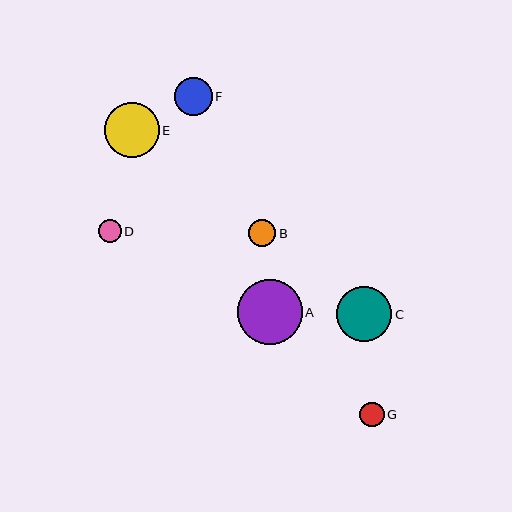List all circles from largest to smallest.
From largest to smallest: A, E, C, F, B, G, D.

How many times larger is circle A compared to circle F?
Circle A is approximately 1.7 times the size of circle F.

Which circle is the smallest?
Circle D is the smallest with a size of approximately 23 pixels.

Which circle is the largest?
Circle A is the largest with a size of approximately 65 pixels.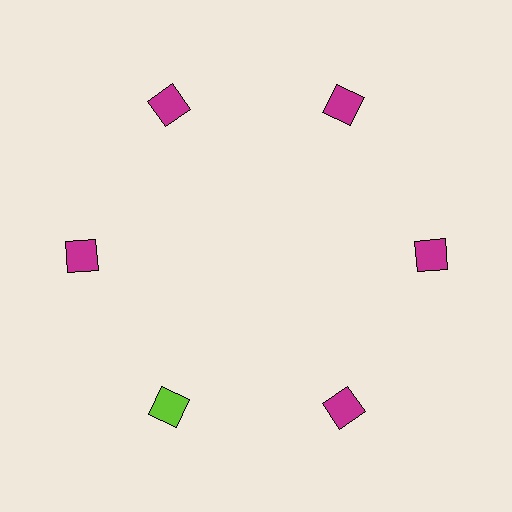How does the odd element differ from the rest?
It has a different color: lime instead of magenta.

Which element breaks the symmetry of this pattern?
The lime square at roughly the 7 o'clock position breaks the symmetry. All other shapes are magenta squares.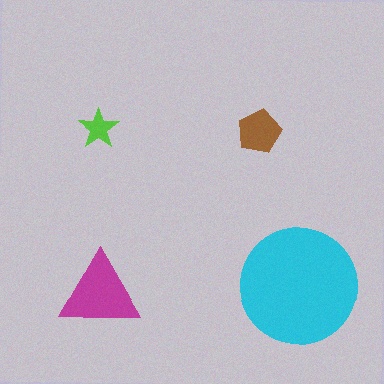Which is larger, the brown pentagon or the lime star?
The brown pentagon.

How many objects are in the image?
There are 4 objects in the image.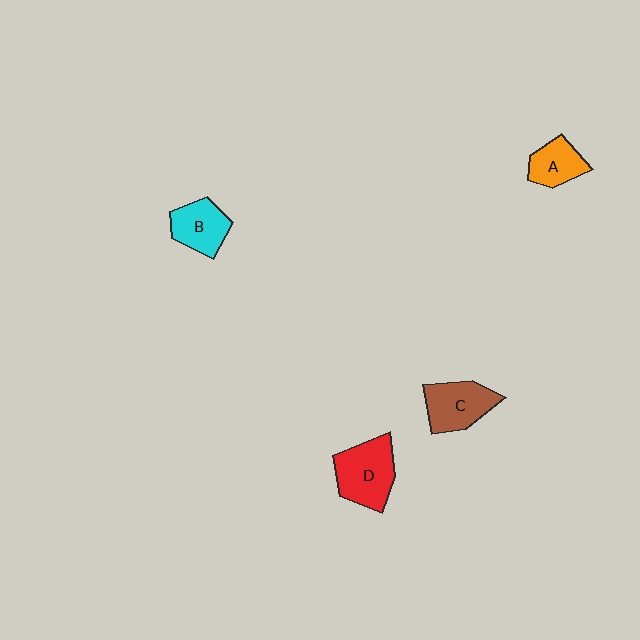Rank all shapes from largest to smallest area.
From largest to smallest: D (red), C (brown), B (cyan), A (orange).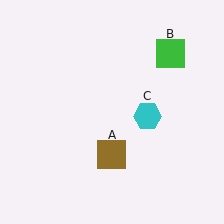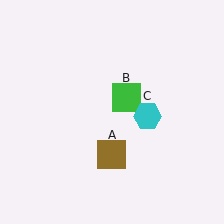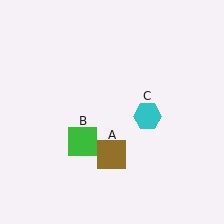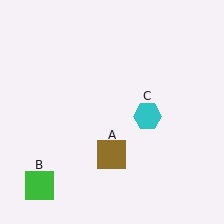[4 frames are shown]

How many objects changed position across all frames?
1 object changed position: green square (object B).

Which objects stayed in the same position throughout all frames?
Brown square (object A) and cyan hexagon (object C) remained stationary.